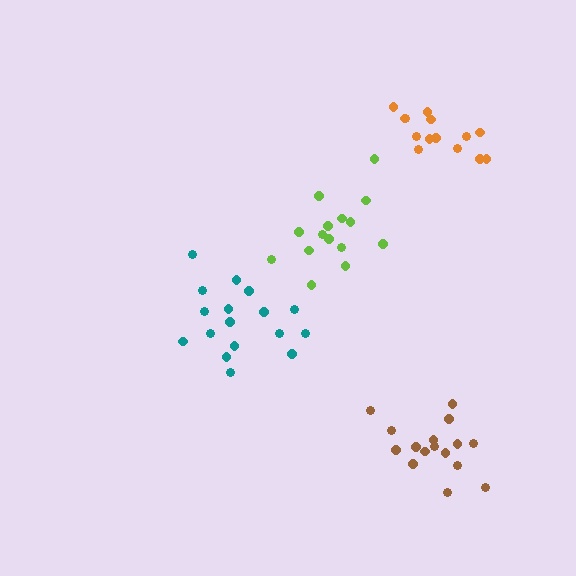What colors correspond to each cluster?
The clusters are colored: teal, lime, brown, orange.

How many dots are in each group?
Group 1: 17 dots, Group 2: 15 dots, Group 3: 16 dots, Group 4: 14 dots (62 total).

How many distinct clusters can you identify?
There are 4 distinct clusters.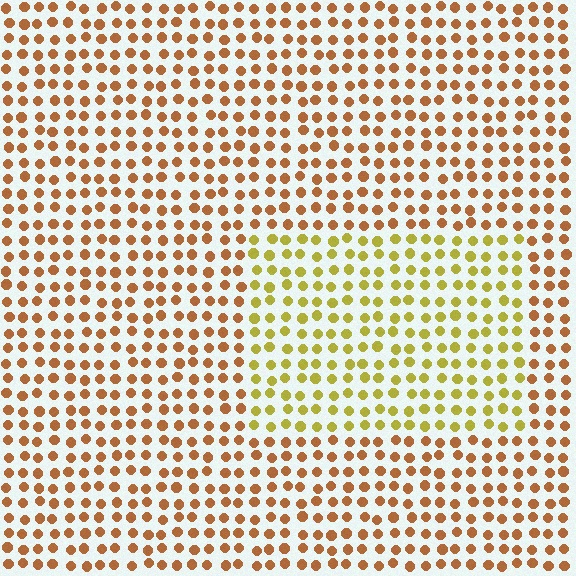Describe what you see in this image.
The image is filled with small brown elements in a uniform arrangement. A rectangle-shaped region is visible where the elements are tinted to a slightly different hue, forming a subtle color boundary.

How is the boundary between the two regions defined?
The boundary is defined purely by a slight shift in hue (about 37 degrees). Spacing, size, and orientation are identical on both sides.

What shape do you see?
I see a rectangle.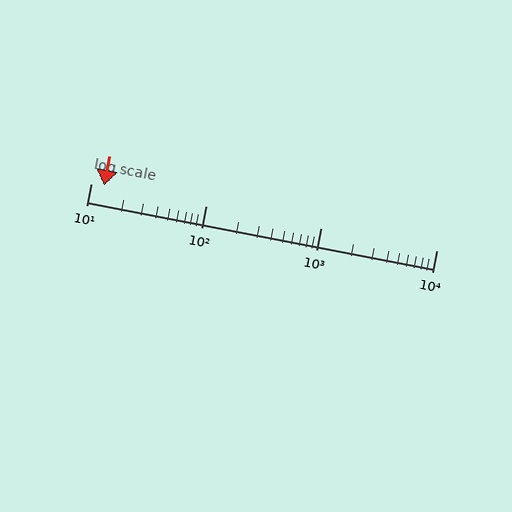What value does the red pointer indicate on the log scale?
The pointer indicates approximately 13.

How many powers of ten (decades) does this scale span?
The scale spans 3 decades, from 10 to 10000.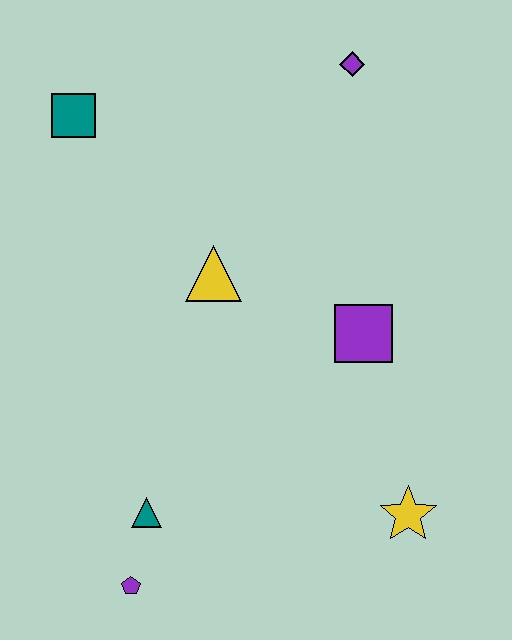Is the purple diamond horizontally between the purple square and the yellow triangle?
Yes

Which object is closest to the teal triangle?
The purple pentagon is closest to the teal triangle.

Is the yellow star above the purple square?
No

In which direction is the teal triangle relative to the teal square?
The teal triangle is below the teal square.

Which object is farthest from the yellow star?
The teal square is farthest from the yellow star.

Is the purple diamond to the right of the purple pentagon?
Yes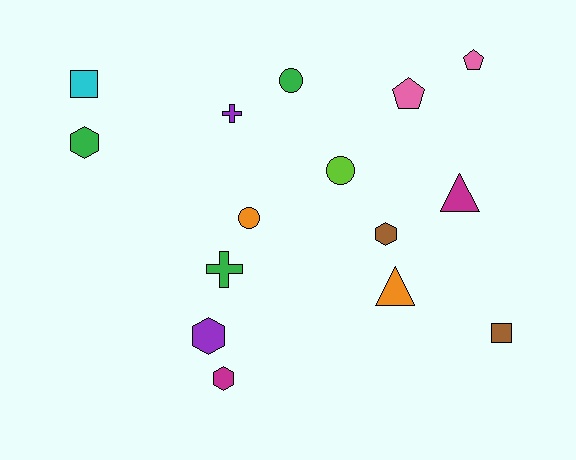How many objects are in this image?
There are 15 objects.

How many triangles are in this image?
There are 2 triangles.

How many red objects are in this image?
There are no red objects.